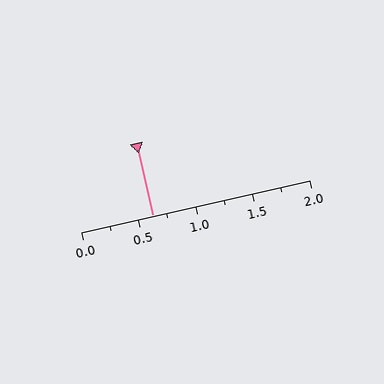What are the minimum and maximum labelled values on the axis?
The axis runs from 0.0 to 2.0.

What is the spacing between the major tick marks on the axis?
The major ticks are spaced 0.5 apart.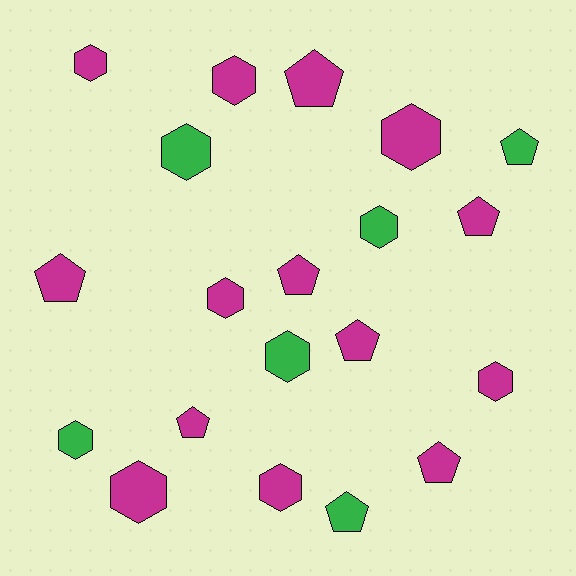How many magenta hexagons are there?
There are 7 magenta hexagons.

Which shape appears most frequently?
Hexagon, with 11 objects.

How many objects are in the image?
There are 20 objects.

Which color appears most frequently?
Magenta, with 14 objects.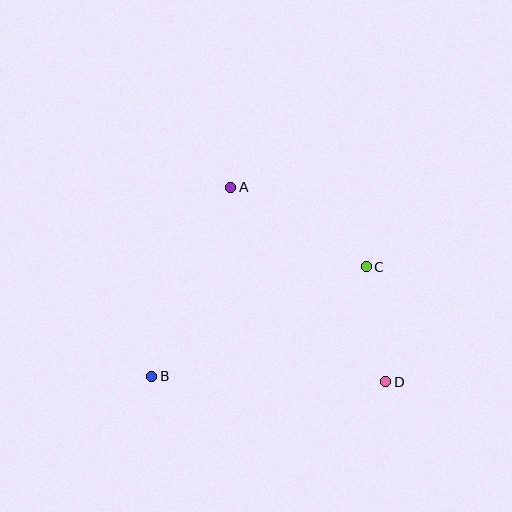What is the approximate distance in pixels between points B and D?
The distance between B and D is approximately 234 pixels.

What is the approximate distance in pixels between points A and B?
The distance between A and B is approximately 205 pixels.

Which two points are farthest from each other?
Points A and D are farthest from each other.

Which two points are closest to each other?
Points C and D are closest to each other.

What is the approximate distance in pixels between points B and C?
The distance between B and C is approximately 241 pixels.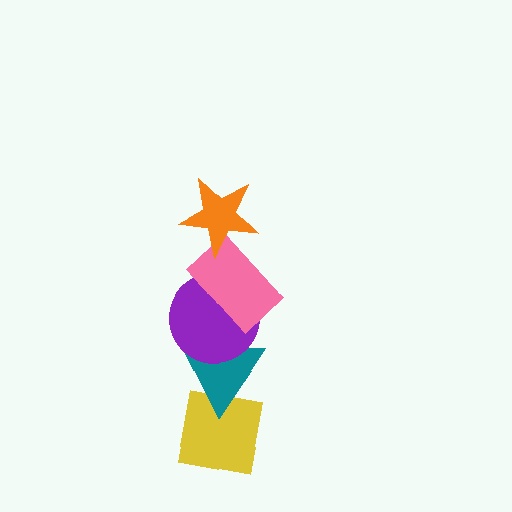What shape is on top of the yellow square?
The teal triangle is on top of the yellow square.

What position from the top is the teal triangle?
The teal triangle is 4th from the top.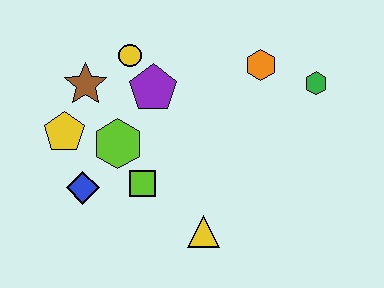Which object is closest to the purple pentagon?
The yellow circle is closest to the purple pentagon.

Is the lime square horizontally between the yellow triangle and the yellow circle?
Yes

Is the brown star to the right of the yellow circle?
No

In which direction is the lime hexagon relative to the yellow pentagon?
The lime hexagon is to the right of the yellow pentagon.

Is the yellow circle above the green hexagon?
Yes